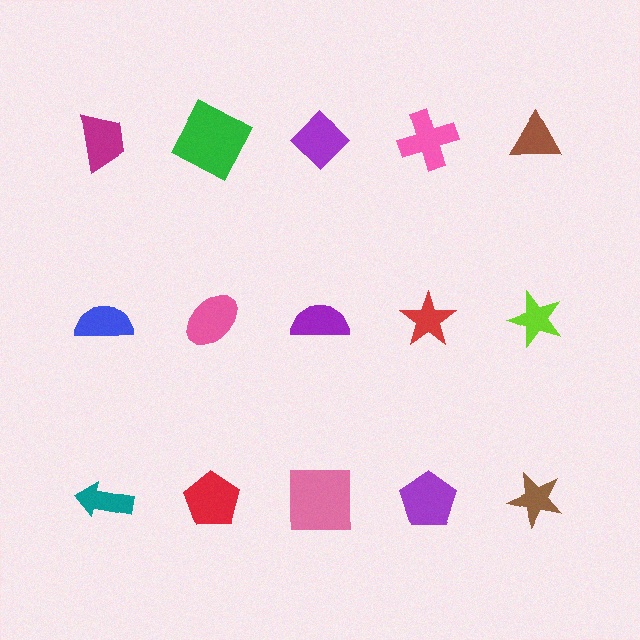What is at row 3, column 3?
A pink square.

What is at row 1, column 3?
A purple diamond.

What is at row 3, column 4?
A purple pentagon.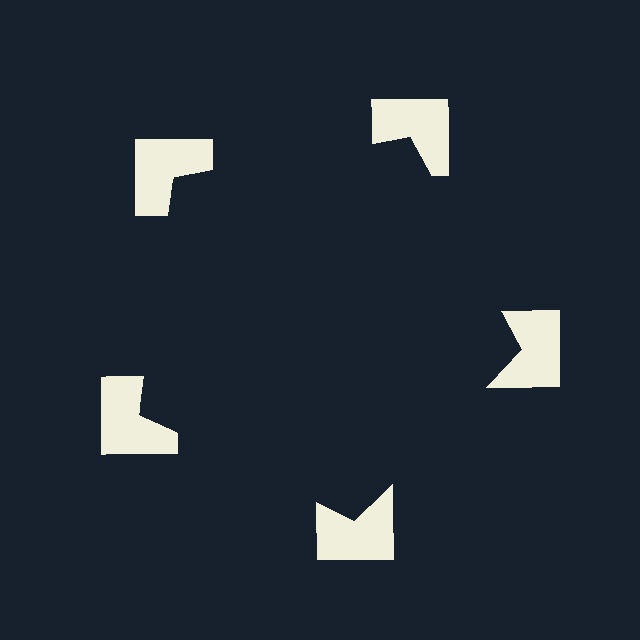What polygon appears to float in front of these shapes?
An illusory pentagon — its edges are inferred from the aligned wedge cuts in the notched squares, not physically drawn.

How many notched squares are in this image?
There are 5 — one at each vertex of the illusory pentagon.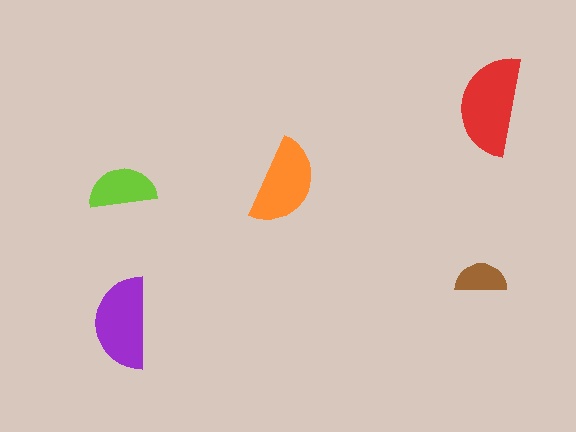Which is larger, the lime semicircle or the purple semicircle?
The purple one.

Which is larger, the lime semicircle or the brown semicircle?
The lime one.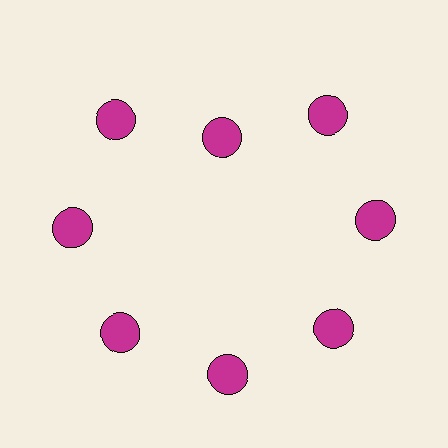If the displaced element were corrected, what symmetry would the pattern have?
It would have 8-fold rotational symmetry — the pattern would map onto itself every 45 degrees.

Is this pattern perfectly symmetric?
No. The 8 magenta circles are arranged in a ring, but one element near the 12 o'clock position is pulled inward toward the center, breaking the 8-fold rotational symmetry.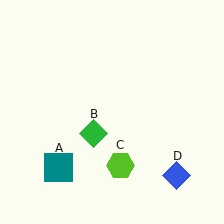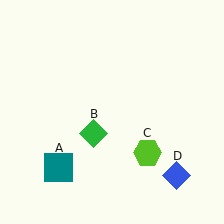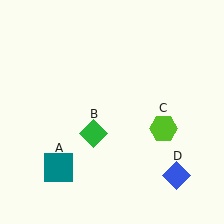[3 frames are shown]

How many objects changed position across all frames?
1 object changed position: lime hexagon (object C).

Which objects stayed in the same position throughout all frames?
Teal square (object A) and green diamond (object B) and blue diamond (object D) remained stationary.